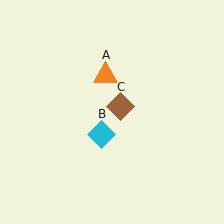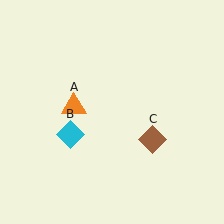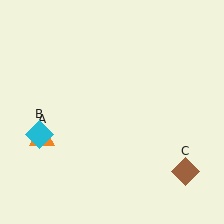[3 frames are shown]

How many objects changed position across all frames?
3 objects changed position: orange triangle (object A), cyan diamond (object B), brown diamond (object C).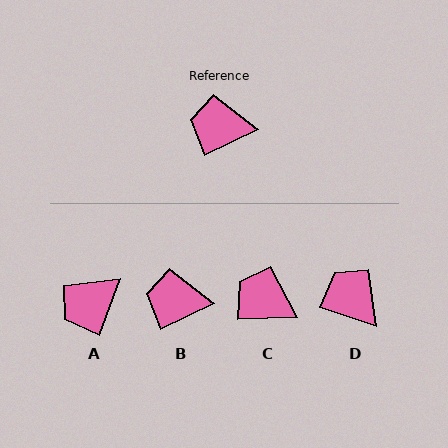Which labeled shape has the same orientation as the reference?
B.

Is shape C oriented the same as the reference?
No, it is off by about 23 degrees.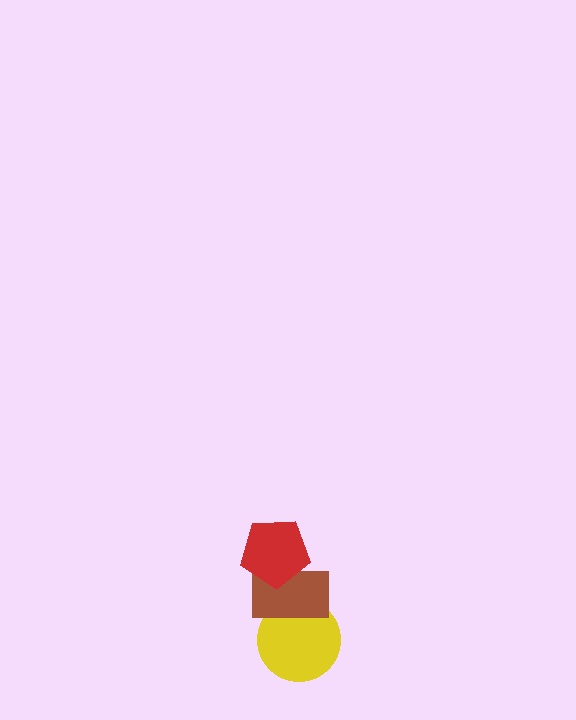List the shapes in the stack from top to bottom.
From top to bottom: the red pentagon, the brown rectangle, the yellow circle.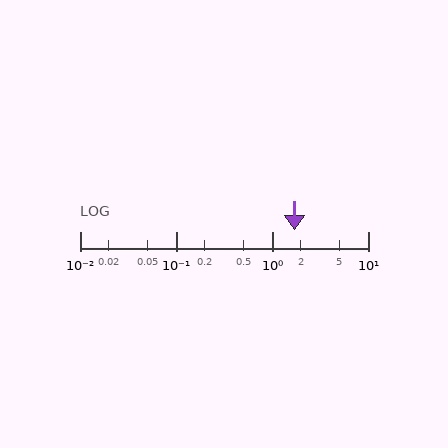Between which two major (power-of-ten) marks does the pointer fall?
The pointer is between 1 and 10.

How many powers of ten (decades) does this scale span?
The scale spans 3 decades, from 0.01 to 10.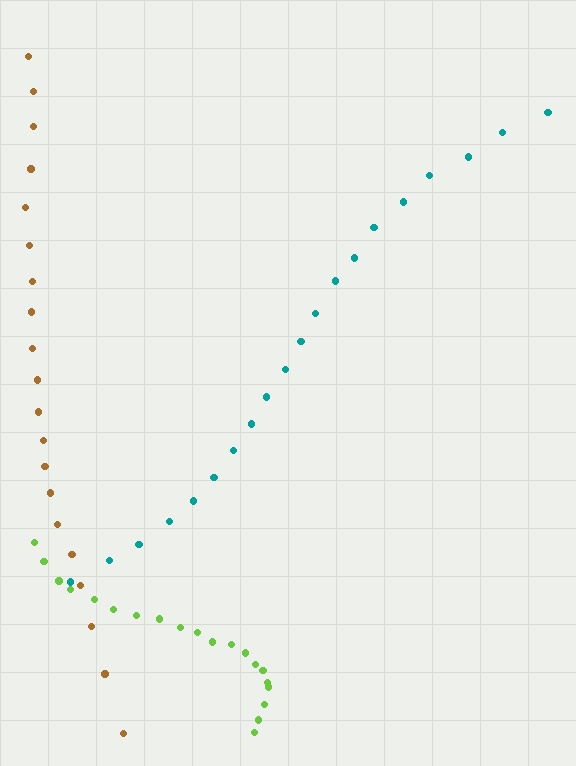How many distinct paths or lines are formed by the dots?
There are 3 distinct paths.